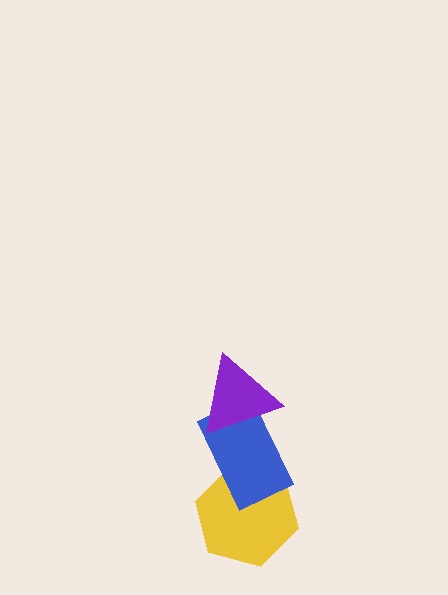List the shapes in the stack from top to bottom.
From top to bottom: the purple triangle, the blue rectangle, the yellow hexagon.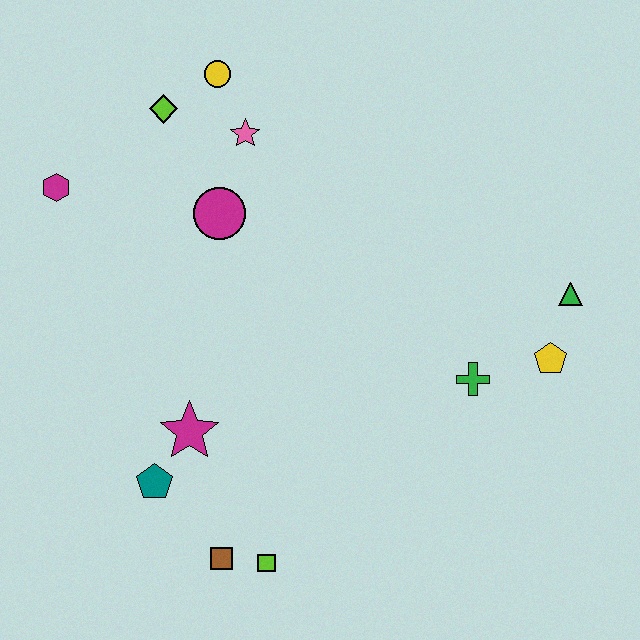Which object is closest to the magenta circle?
The pink star is closest to the magenta circle.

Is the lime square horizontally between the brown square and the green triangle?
Yes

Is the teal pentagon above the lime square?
Yes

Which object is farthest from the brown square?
The yellow circle is farthest from the brown square.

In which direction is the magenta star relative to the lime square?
The magenta star is above the lime square.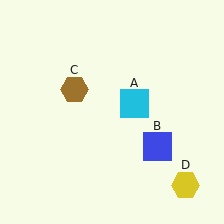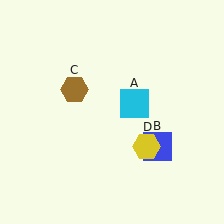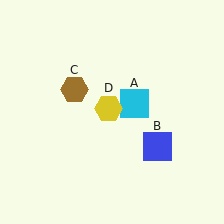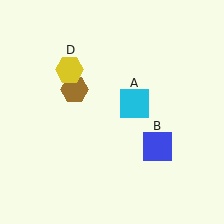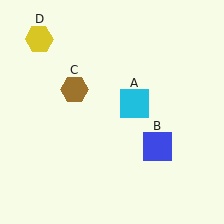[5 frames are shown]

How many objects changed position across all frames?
1 object changed position: yellow hexagon (object D).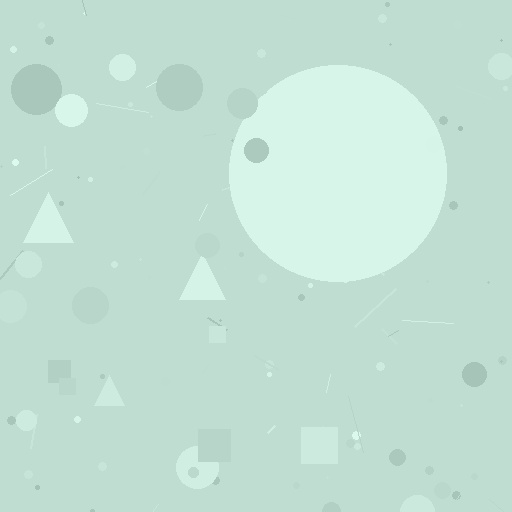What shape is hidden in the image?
A circle is hidden in the image.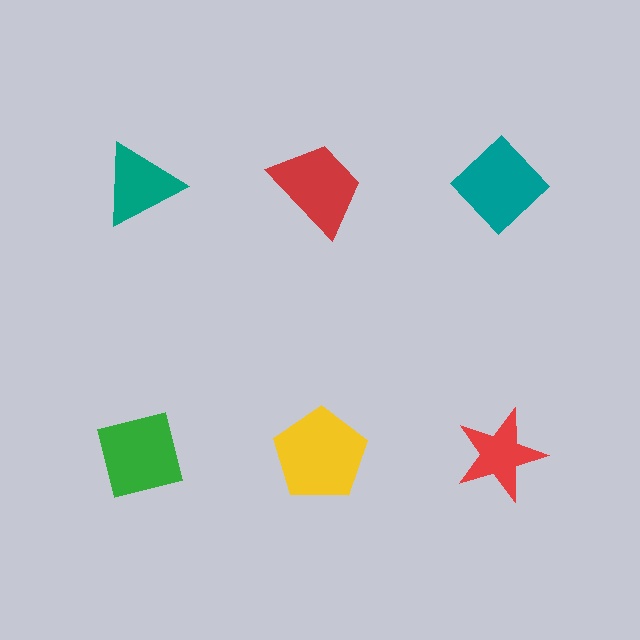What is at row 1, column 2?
A red trapezoid.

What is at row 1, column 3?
A teal diamond.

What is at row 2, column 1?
A green square.